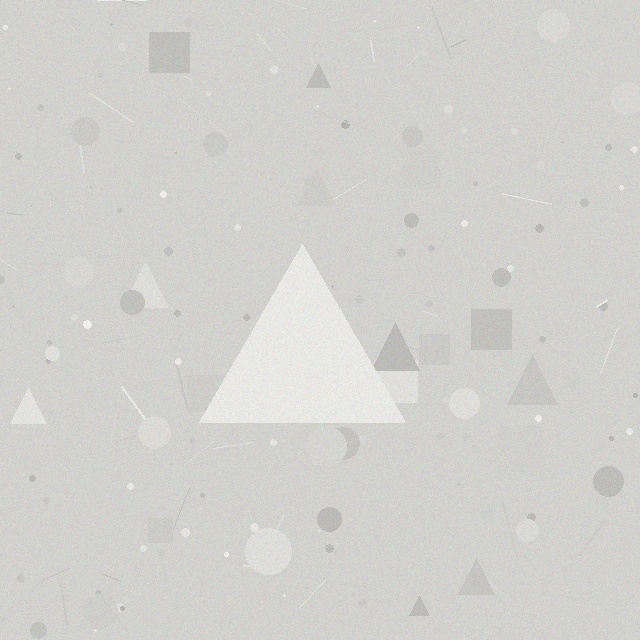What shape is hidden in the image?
A triangle is hidden in the image.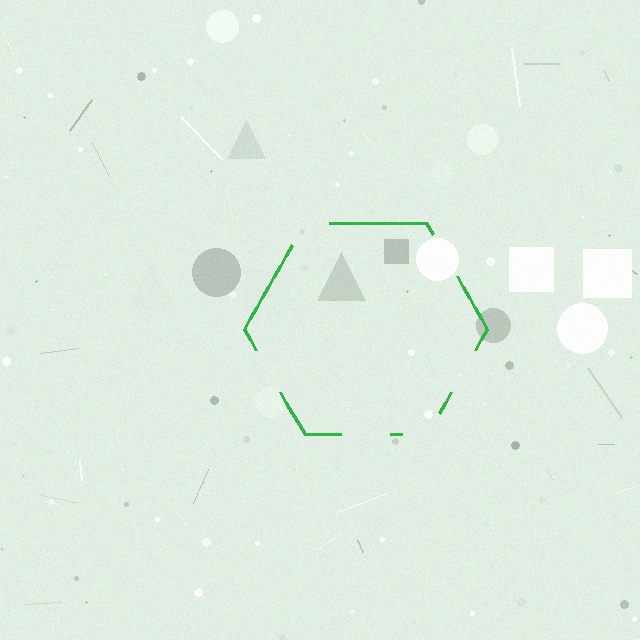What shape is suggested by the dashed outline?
The dashed outline suggests a hexagon.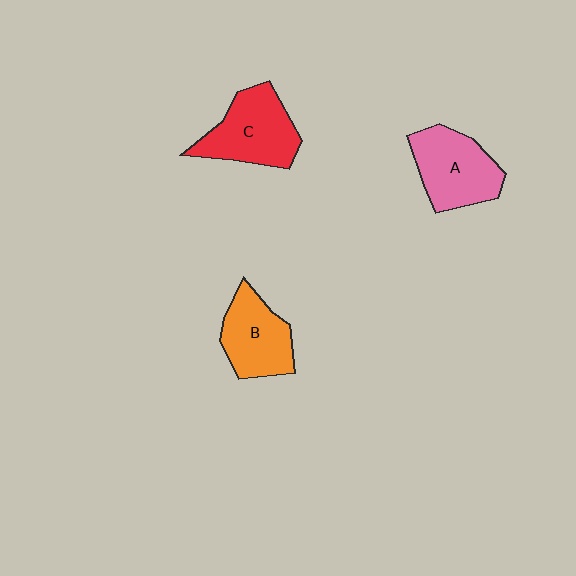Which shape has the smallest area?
Shape B (orange).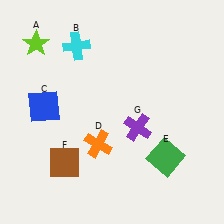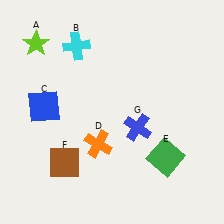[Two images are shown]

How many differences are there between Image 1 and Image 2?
There is 1 difference between the two images.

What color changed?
The cross (G) changed from purple in Image 1 to blue in Image 2.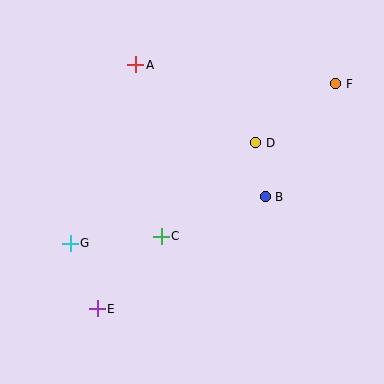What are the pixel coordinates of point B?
Point B is at (265, 197).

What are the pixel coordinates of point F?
Point F is at (336, 84).